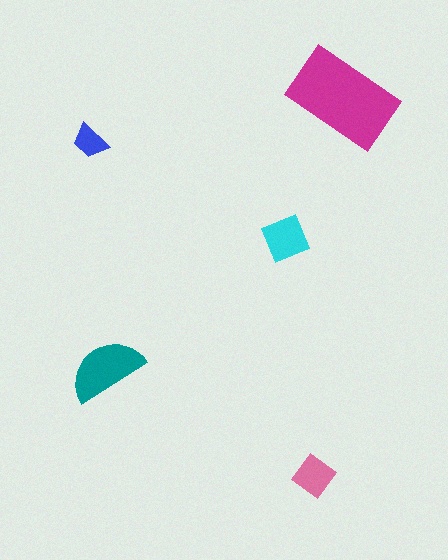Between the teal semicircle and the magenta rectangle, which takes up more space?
The magenta rectangle.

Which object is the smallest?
The blue trapezoid.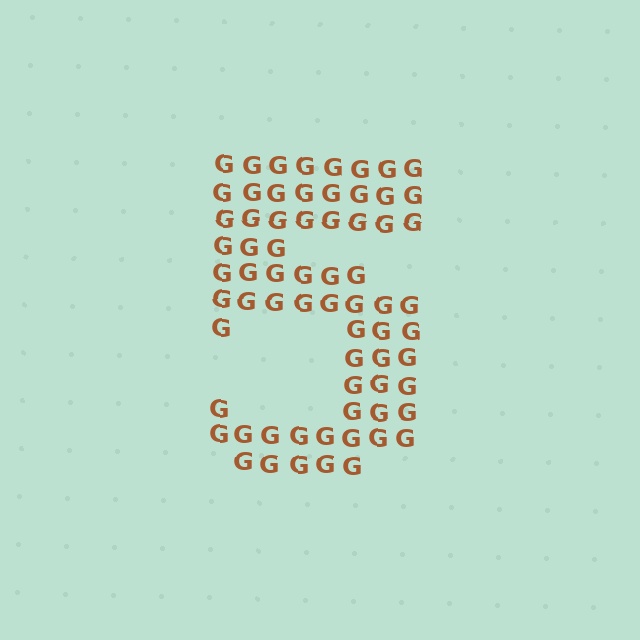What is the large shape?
The large shape is the digit 5.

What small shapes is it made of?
It is made of small letter G's.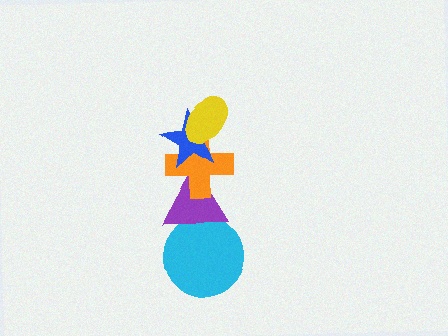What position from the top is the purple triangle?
The purple triangle is 4th from the top.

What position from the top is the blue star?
The blue star is 2nd from the top.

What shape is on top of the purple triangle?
The orange cross is on top of the purple triangle.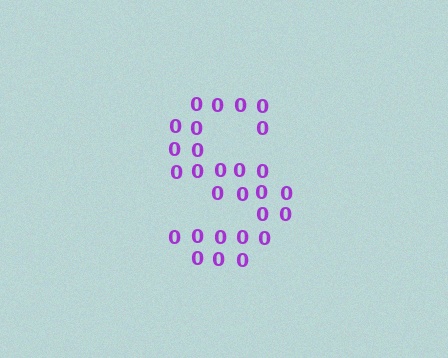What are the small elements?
The small elements are digit 0's.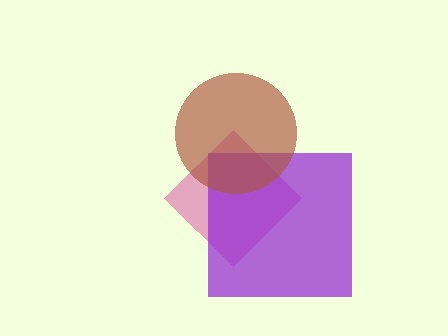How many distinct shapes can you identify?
There are 3 distinct shapes: a pink diamond, a purple square, a brown circle.